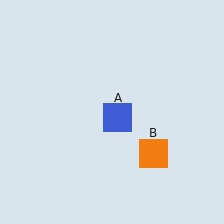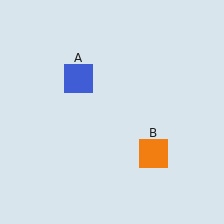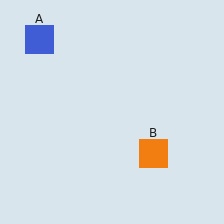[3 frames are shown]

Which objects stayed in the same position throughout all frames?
Orange square (object B) remained stationary.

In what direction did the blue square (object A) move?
The blue square (object A) moved up and to the left.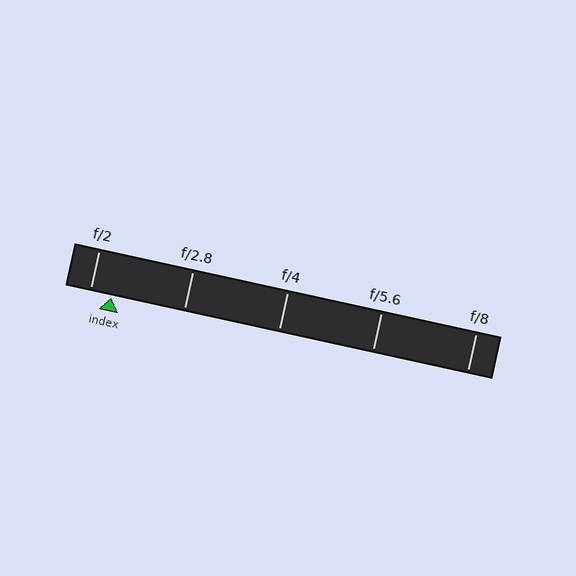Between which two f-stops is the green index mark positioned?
The index mark is between f/2 and f/2.8.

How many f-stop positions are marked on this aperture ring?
There are 5 f-stop positions marked.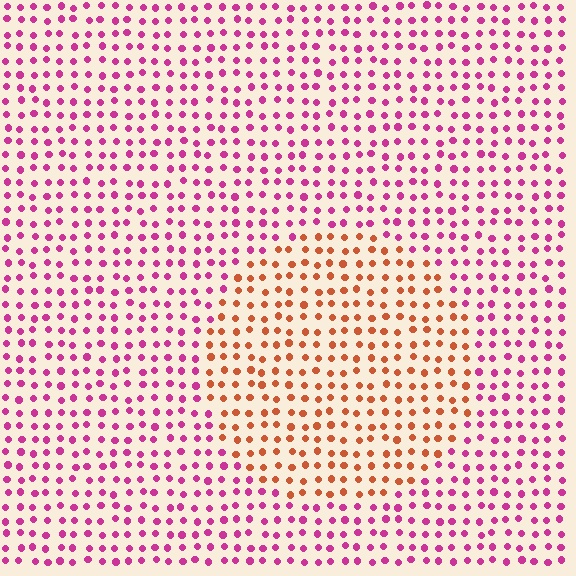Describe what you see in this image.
The image is filled with small magenta elements in a uniform arrangement. A circle-shaped region is visible where the elements are tinted to a slightly different hue, forming a subtle color boundary.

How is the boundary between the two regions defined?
The boundary is defined purely by a slight shift in hue (about 55 degrees). Spacing, size, and orientation are identical on both sides.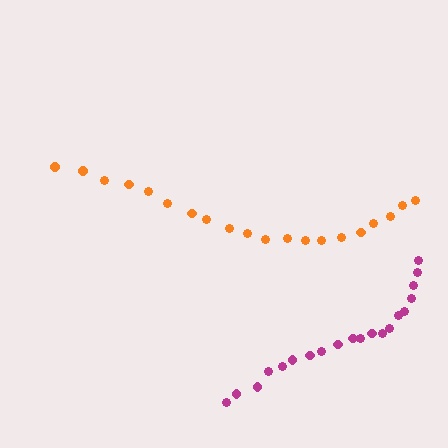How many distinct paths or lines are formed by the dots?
There are 2 distinct paths.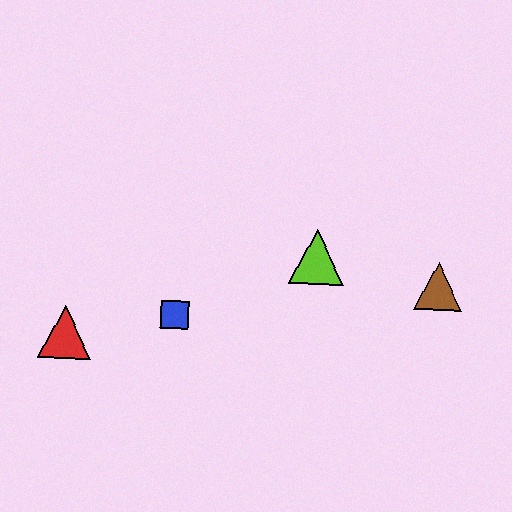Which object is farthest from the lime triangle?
The red triangle is farthest from the lime triangle.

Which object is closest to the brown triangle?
The lime triangle is closest to the brown triangle.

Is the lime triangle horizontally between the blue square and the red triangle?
No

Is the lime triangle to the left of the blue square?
No